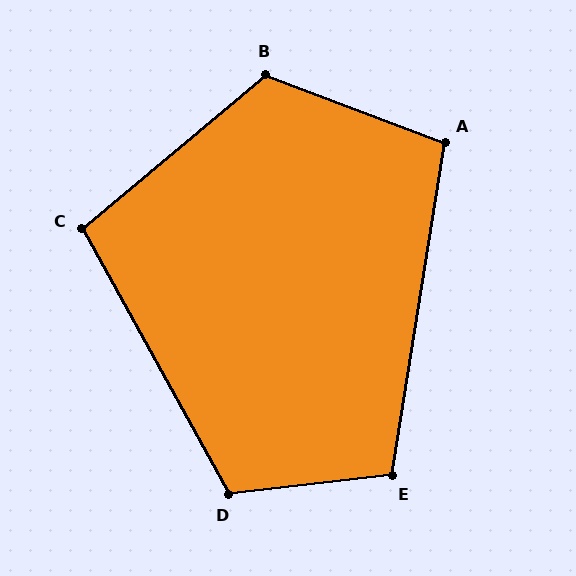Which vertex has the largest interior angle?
B, at approximately 119 degrees.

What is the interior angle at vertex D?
Approximately 112 degrees (obtuse).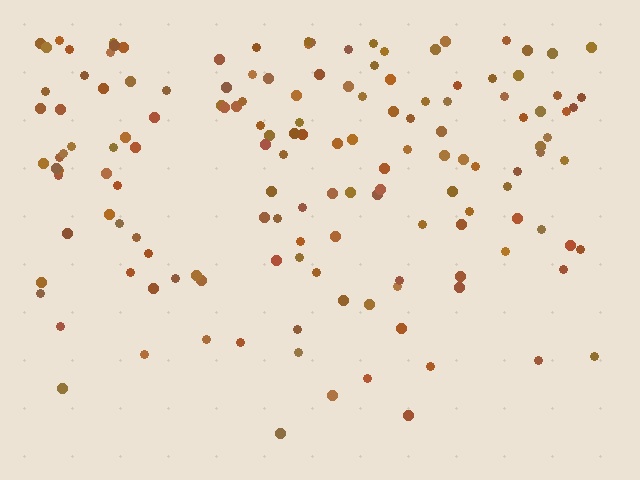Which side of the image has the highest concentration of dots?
The top.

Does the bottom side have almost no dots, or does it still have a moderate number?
Still a moderate number, just noticeably fewer than the top.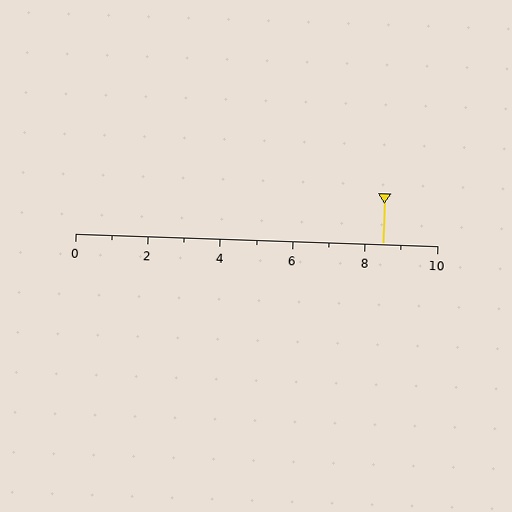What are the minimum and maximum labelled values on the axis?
The axis runs from 0 to 10.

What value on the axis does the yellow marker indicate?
The marker indicates approximately 8.5.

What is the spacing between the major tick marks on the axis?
The major ticks are spaced 2 apart.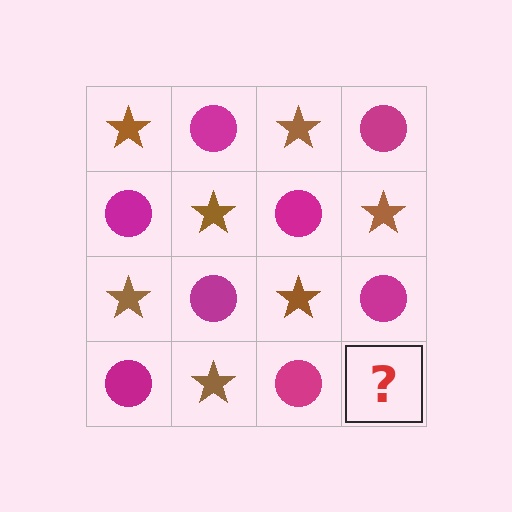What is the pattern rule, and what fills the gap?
The rule is that it alternates brown star and magenta circle in a checkerboard pattern. The gap should be filled with a brown star.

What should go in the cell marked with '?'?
The missing cell should contain a brown star.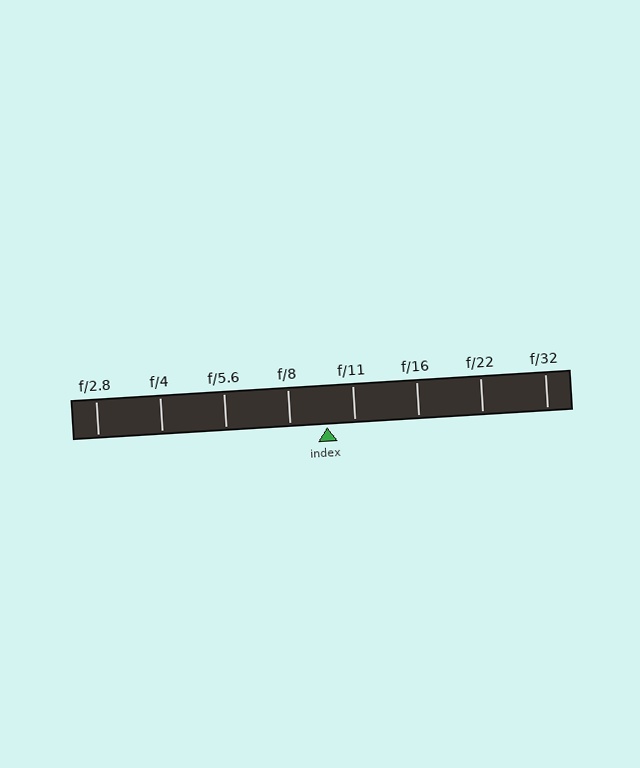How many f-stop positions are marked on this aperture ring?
There are 8 f-stop positions marked.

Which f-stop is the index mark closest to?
The index mark is closest to f/11.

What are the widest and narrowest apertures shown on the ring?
The widest aperture shown is f/2.8 and the narrowest is f/32.